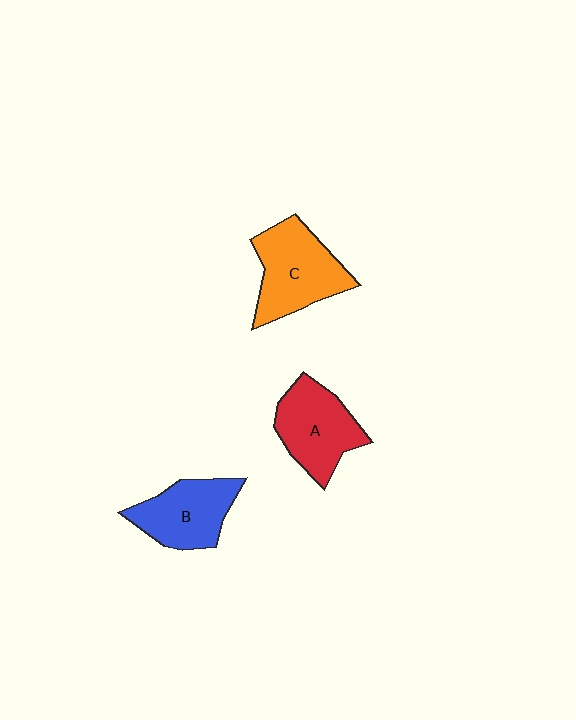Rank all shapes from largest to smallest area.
From largest to smallest: C (orange), A (red), B (blue).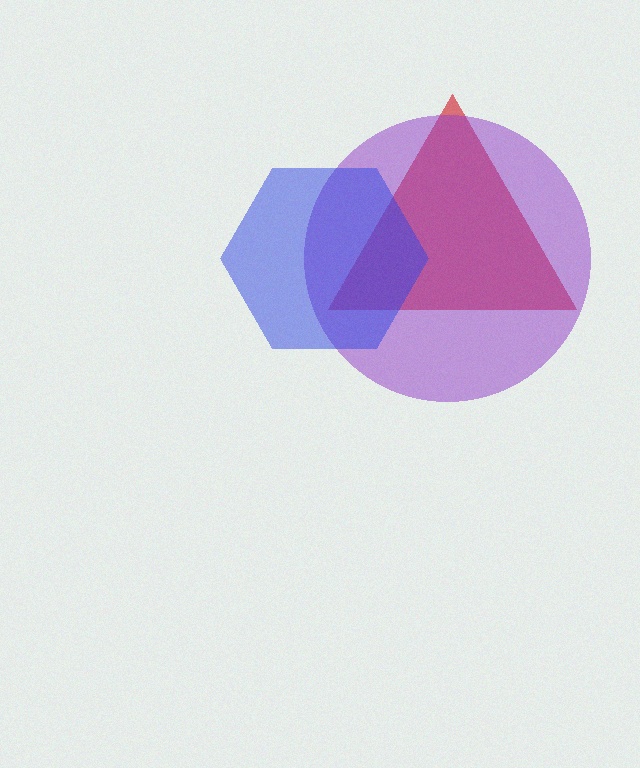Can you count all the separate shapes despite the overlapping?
Yes, there are 3 separate shapes.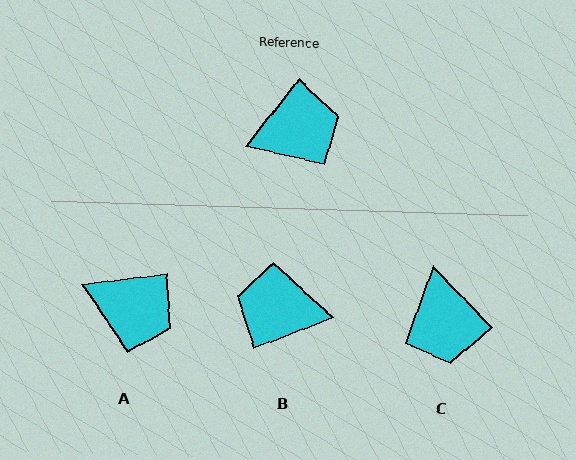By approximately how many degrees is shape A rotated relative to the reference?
Approximately 43 degrees clockwise.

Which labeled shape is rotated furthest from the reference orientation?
B, about 150 degrees away.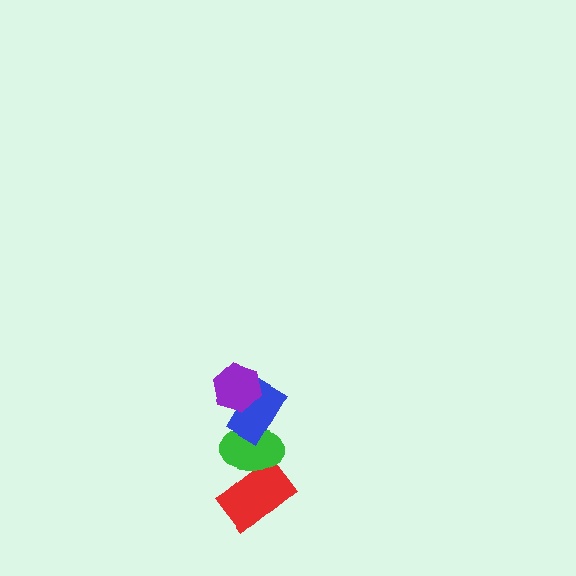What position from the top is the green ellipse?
The green ellipse is 3rd from the top.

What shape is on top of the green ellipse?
The blue rectangle is on top of the green ellipse.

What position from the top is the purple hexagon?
The purple hexagon is 1st from the top.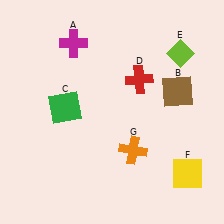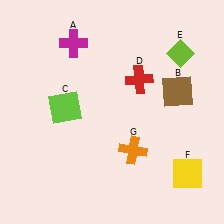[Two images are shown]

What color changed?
The square (C) changed from green in Image 1 to lime in Image 2.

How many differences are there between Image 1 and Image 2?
There is 1 difference between the two images.